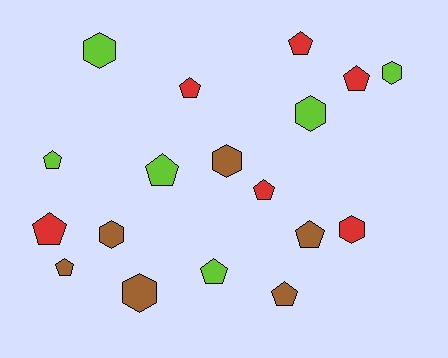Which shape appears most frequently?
Pentagon, with 11 objects.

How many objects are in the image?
There are 18 objects.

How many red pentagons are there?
There are 5 red pentagons.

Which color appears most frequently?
Red, with 6 objects.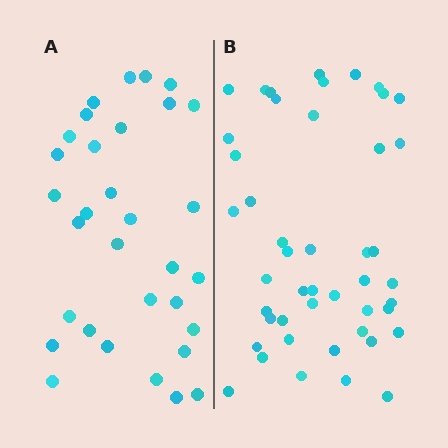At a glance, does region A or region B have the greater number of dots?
Region B (the right region) has more dots.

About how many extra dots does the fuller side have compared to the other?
Region B has approximately 15 more dots than region A.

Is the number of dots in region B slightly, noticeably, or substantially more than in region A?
Region B has noticeably more, but not dramatically so. The ratio is roughly 1.4 to 1.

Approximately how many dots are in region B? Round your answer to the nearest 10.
About 50 dots. (The exact count is 46, which rounds to 50.)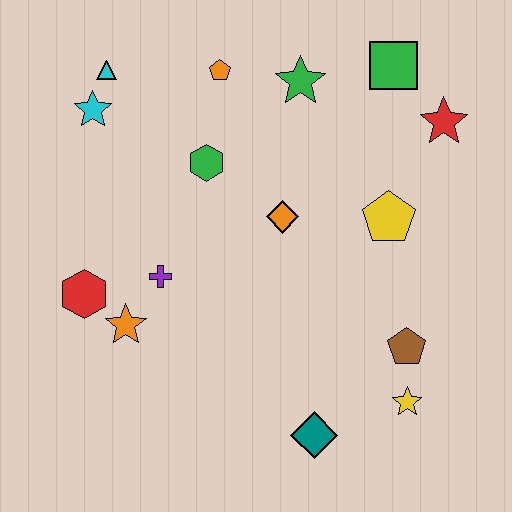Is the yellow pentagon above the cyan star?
No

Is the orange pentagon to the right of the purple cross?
Yes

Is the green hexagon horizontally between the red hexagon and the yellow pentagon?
Yes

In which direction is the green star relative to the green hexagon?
The green star is to the right of the green hexagon.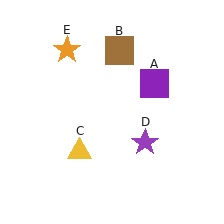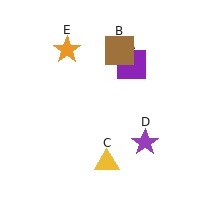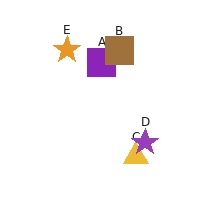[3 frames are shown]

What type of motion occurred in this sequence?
The purple square (object A), yellow triangle (object C) rotated counterclockwise around the center of the scene.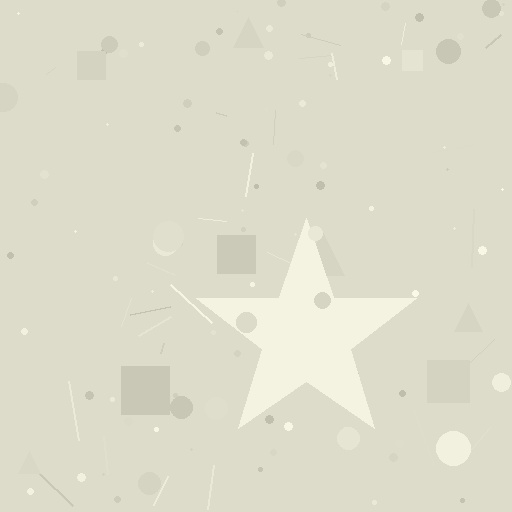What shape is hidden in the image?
A star is hidden in the image.